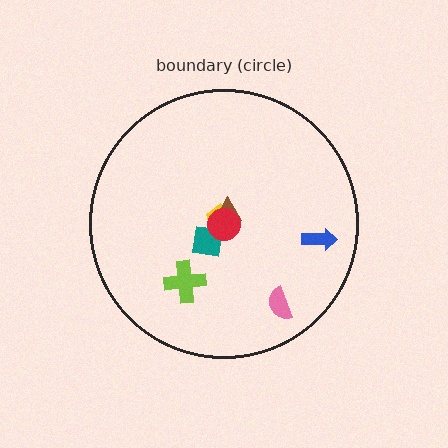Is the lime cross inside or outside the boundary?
Inside.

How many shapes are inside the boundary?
7 inside, 0 outside.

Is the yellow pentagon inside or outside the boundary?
Inside.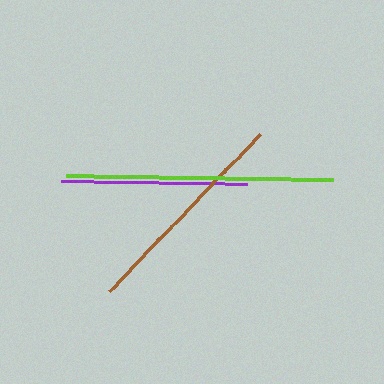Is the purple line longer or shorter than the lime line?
The lime line is longer than the purple line.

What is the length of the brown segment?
The brown segment is approximately 217 pixels long.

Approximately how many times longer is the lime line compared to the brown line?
The lime line is approximately 1.2 times the length of the brown line.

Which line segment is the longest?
The lime line is the longest at approximately 266 pixels.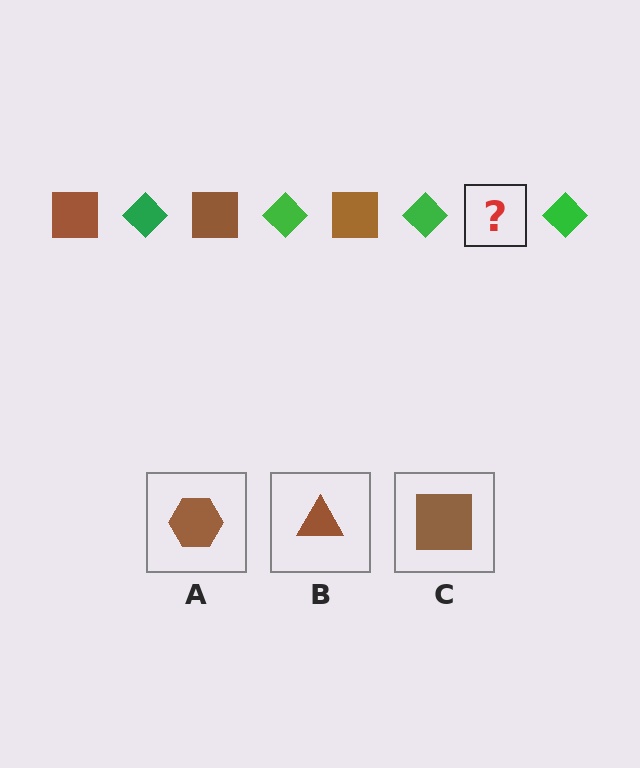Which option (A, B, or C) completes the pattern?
C.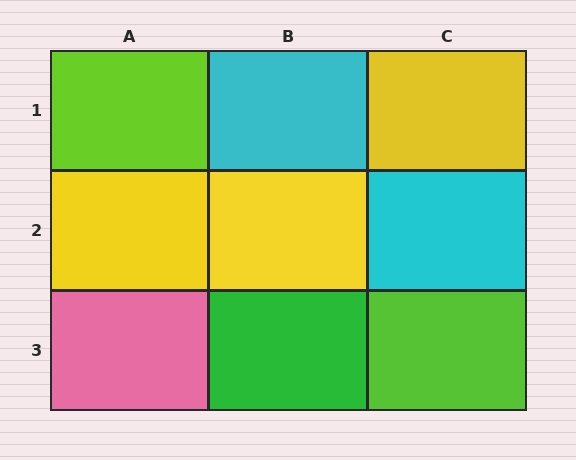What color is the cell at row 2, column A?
Yellow.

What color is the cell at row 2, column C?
Cyan.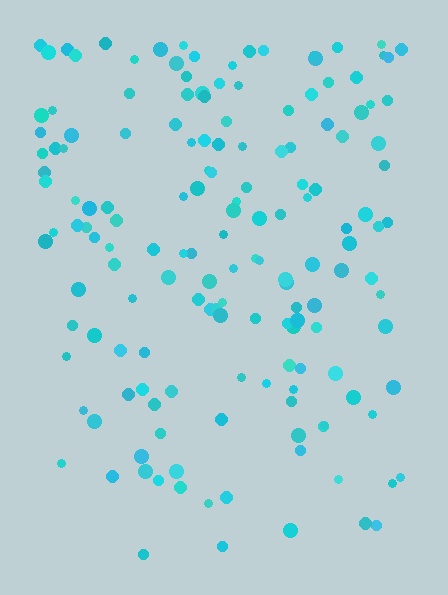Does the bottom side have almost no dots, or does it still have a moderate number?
Still a moderate number, just noticeably fewer than the top.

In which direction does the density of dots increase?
From bottom to top, with the top side densest.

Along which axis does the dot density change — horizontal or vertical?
Vertical.